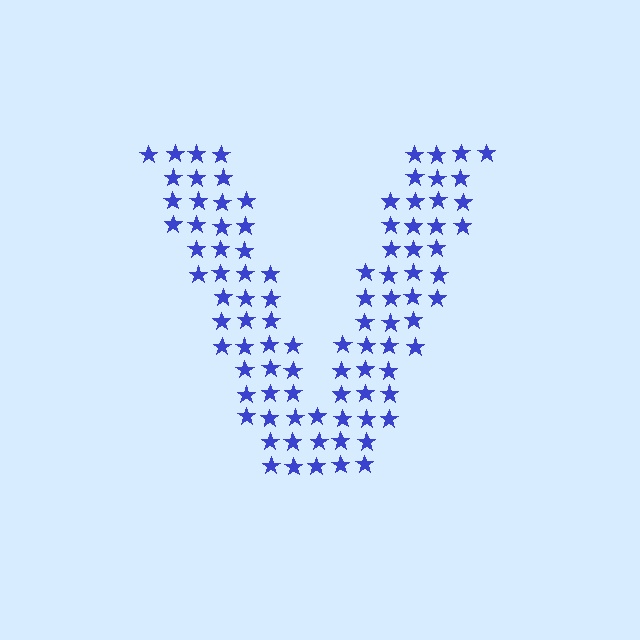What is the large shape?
The large shape is the letter V.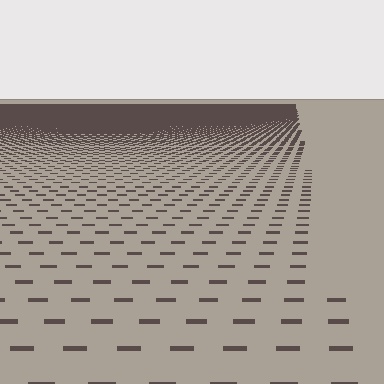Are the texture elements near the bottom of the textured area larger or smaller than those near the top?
Larger. Near the bottom, elements are closer to the viewer and appear at a bigger on-screen size.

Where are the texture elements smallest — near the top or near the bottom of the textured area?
Near the top.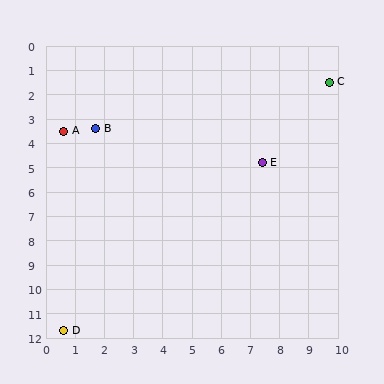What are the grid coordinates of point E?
Point E is at approximately (7.4, 4.8).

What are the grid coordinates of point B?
Point B is at approximately (1.7, 3.4).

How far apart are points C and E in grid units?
Points C and E are about 4.0 grid units apart.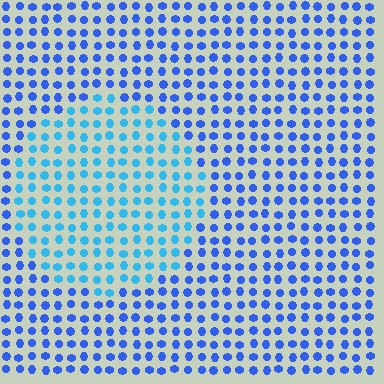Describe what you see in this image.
The image is filled with small blue elements in a uniform arrangement. A circle-shaped region is visible where the elements are tinted to a slightly different hue, forming a subtle color boundary.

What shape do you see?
I see a circle.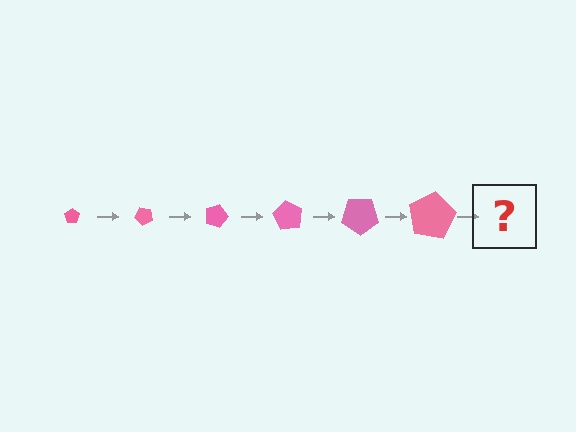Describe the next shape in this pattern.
It should be a pentagon, larger than the previous one and rotated 270 degrees from the start.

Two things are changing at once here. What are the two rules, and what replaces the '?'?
The two rules are that the pentagon grows larger each step and it rotates 45 degrees each step. The '?' should be a pentagon, larger than the previous one and rotated 270 degrees from the start.